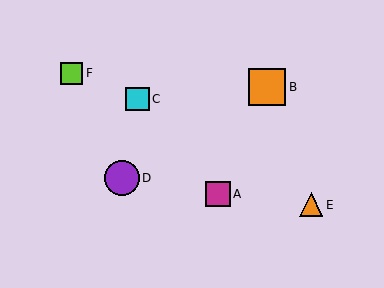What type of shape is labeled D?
Shape D is a purple circle.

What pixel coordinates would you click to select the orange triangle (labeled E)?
Click at (311, 205) to select the orange triangle E.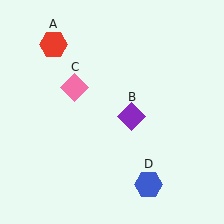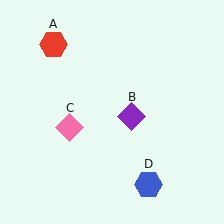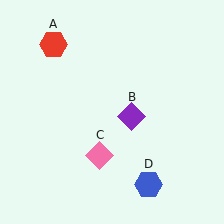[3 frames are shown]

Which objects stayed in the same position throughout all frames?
Red hexagon (object A) and purple diamond (object B) and blue hexagon (object D) remained stationary.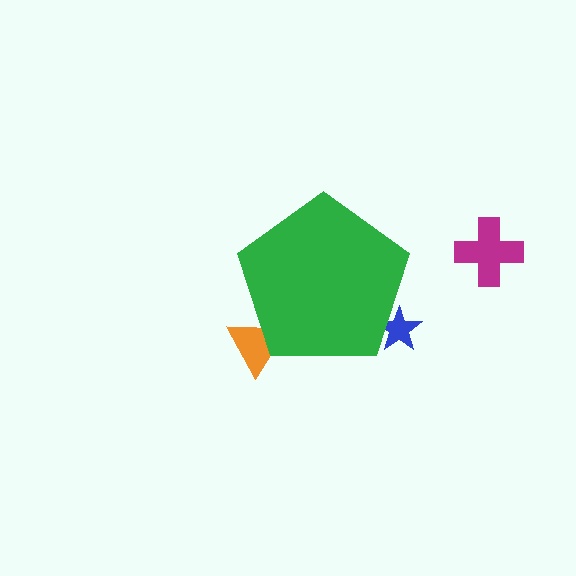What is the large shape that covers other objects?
A green pentagon.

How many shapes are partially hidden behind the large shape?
2 shapes are partially hidden.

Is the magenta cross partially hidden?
No, the magenta cross is fully visible.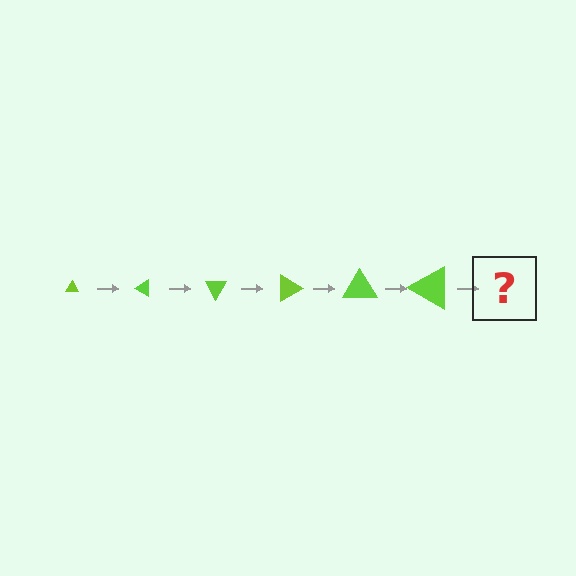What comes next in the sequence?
The next element should be a triangle, larger than the previous one and rotated 180 degrees from the start.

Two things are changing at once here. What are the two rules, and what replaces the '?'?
The two rules are that the triangle grows larger each step and it rotates 30 degrees each step. The '?' should be a triangle, larger than the previous one and rotated 180 degrees from the start.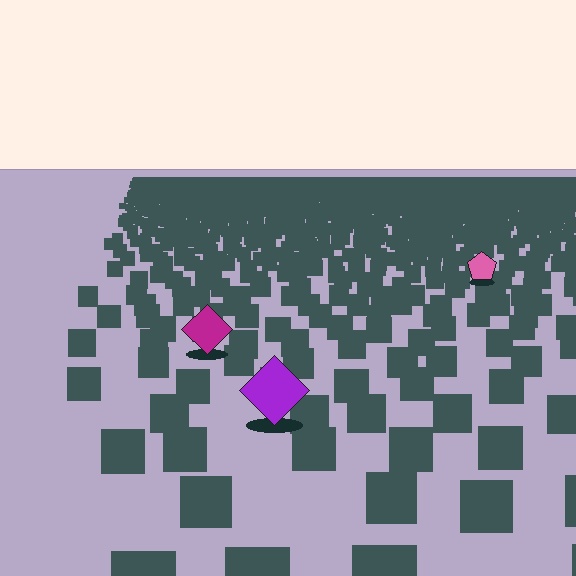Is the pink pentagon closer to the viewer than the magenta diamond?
No. The magenta diamond is closer — you can tell from the texture gradient: the ground texture is coarser near it.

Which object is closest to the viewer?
The purple diamond is closest. The texture marks near it are larger and more spread out.